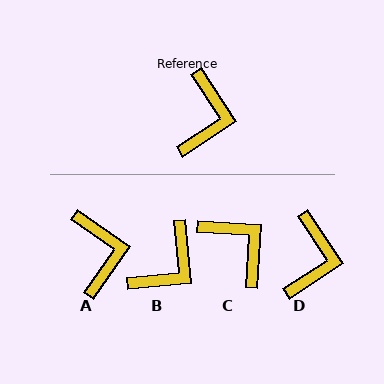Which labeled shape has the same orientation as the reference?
D.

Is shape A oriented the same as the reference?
No, it is off by about 22 degrees.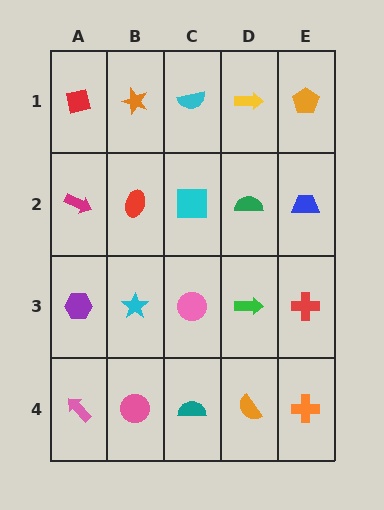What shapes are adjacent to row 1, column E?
A blue trapezoid (row 2, column E), a yellow arrow (row 1, column D).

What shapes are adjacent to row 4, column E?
A red cross (row 3, column E), an orange semicircle (row 4, column D).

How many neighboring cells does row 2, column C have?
4.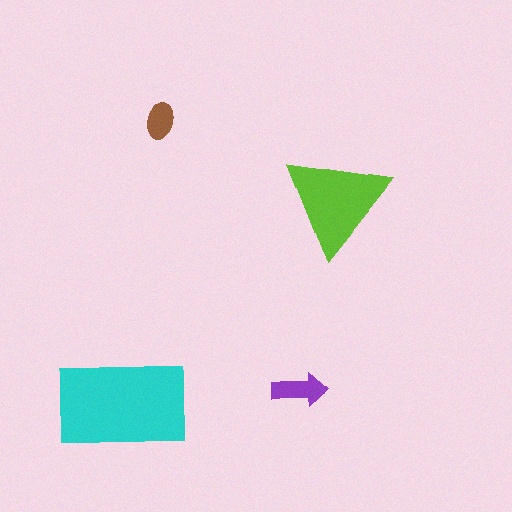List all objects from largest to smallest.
The cyan rectangle, the lime triangle, the purple arrow, the brown ellipse.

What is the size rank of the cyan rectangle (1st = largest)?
1st.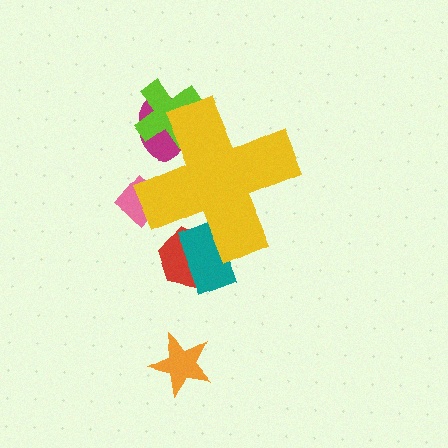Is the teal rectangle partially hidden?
Yes, the teal rectangle is partially hidden behind the yellow cross.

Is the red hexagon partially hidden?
Yes, the red hexagon is partially hidden behind the yellow cross.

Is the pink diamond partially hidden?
Yes, the pink diamond is partially hidden behind the yellow cross.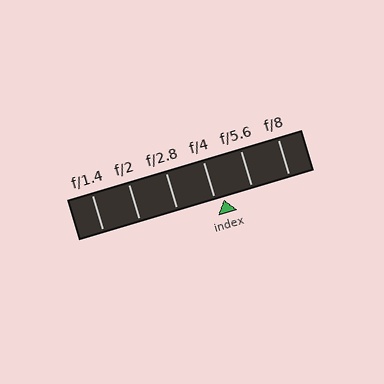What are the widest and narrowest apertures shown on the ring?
The widest aperture shown is f/1.4 and the narrowest is f/8.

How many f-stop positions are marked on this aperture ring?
There are 6 f-stop positions marked.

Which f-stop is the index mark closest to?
The index mark is closest to f/4.